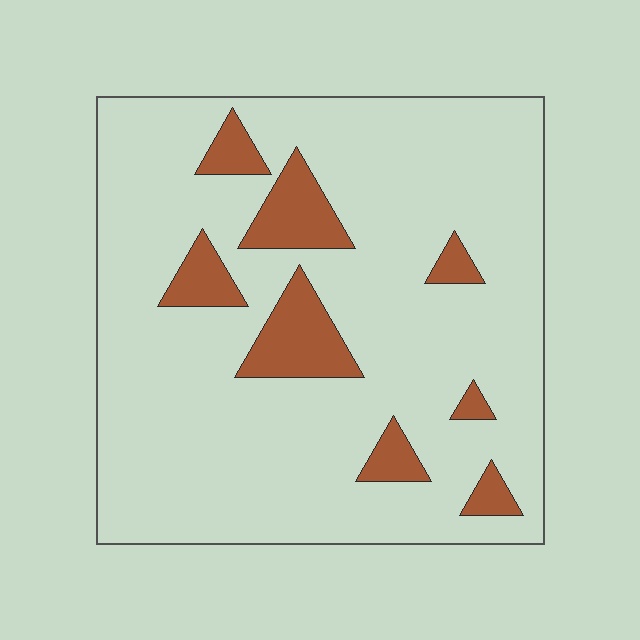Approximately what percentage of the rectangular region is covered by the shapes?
Approximately 15%.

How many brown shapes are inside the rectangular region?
8.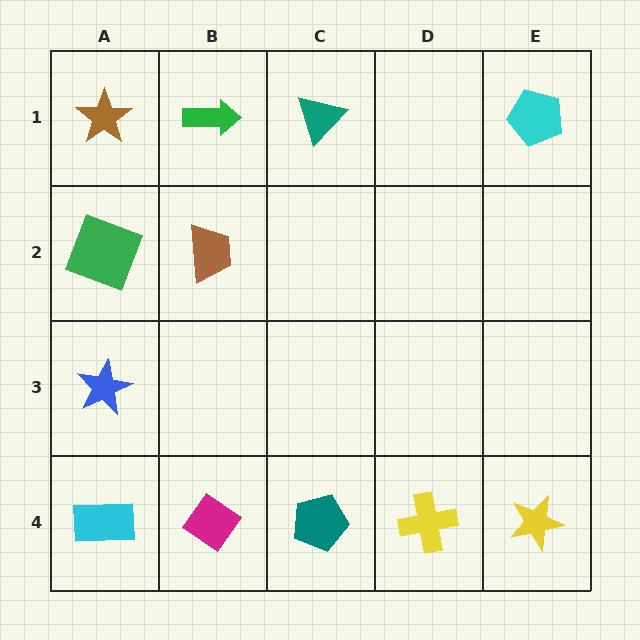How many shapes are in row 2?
2 shapes.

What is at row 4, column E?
A yellow star.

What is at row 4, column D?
A yellow cross.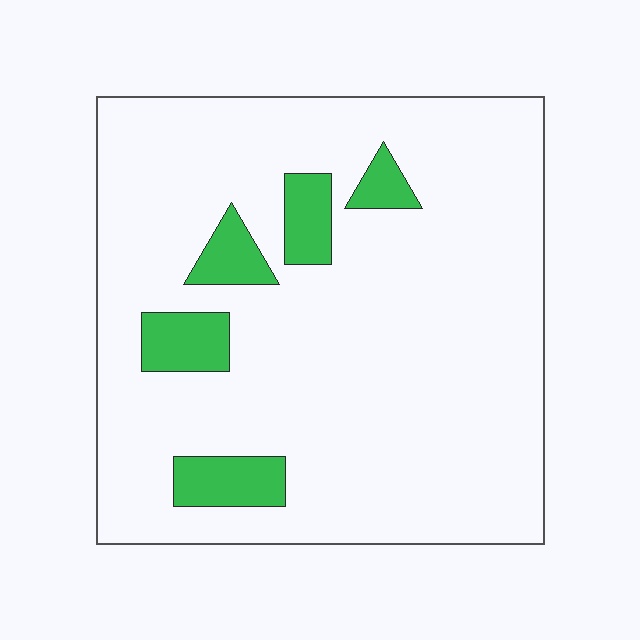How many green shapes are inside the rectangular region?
5.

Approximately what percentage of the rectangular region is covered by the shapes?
Approximately 10%.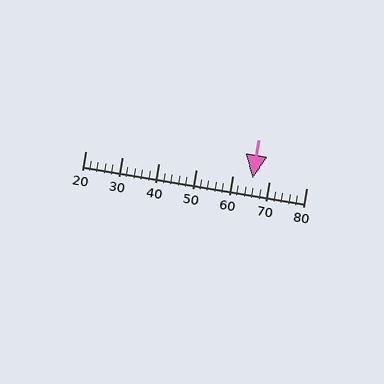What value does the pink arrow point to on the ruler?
The pink arrow points to approximately 66.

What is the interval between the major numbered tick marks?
The major tick marks are spaced 10 units apart.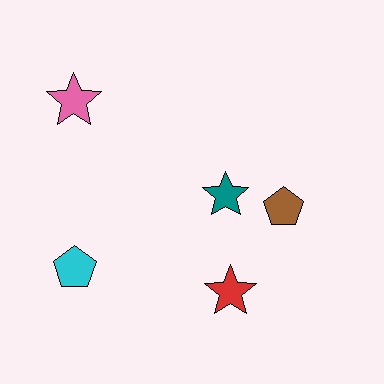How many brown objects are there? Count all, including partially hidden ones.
There is 1 brown object.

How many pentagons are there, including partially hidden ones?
There are 2 pentagons.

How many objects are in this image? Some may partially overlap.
There are 5 objects.